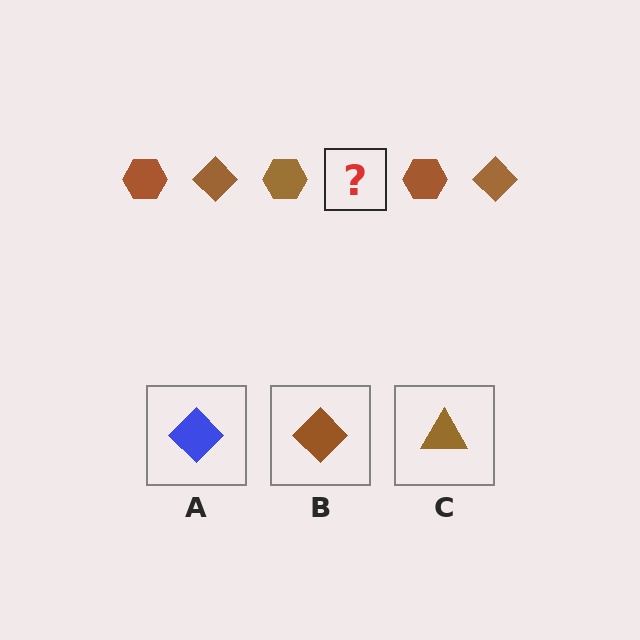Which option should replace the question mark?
Option B.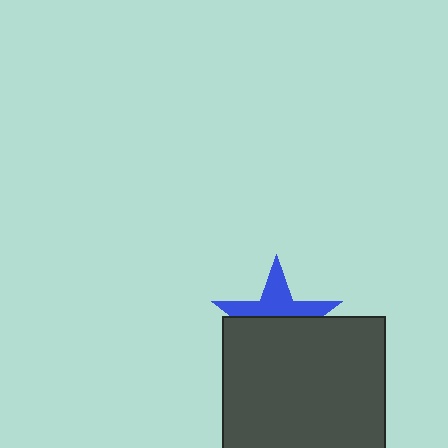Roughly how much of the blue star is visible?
A small part of it is visible (roughly 43%).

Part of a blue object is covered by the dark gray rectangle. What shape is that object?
It is a star.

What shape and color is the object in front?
The object in front is a dark gray rectangle.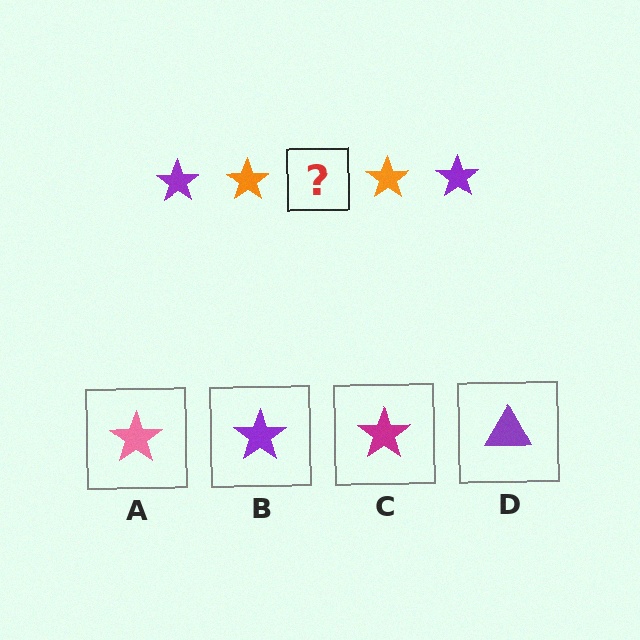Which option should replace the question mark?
Option B.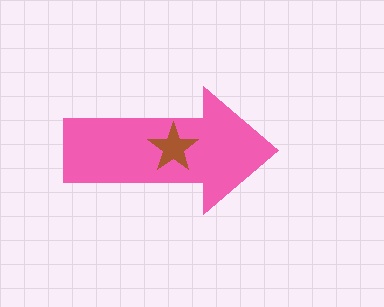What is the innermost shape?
The brown star.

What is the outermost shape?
The pink arrow.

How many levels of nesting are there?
2.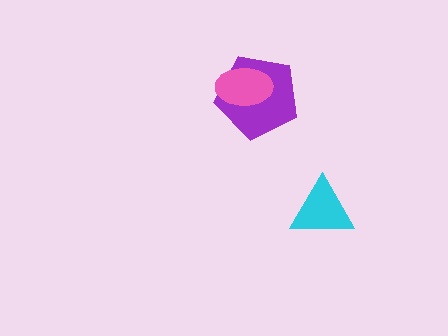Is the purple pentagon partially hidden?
Yes, it is partially covered by another shape.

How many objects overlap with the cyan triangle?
0 objects overlap with the cyan triangle.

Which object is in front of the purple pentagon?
The pink ellipse is in front of the purple pentagon.